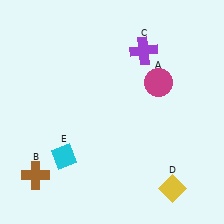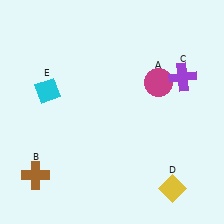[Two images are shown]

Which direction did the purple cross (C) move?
The purple cross (C) moved right.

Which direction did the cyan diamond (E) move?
The cyan diamond (E) moved up.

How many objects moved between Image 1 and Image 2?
2 objects moved between the two images.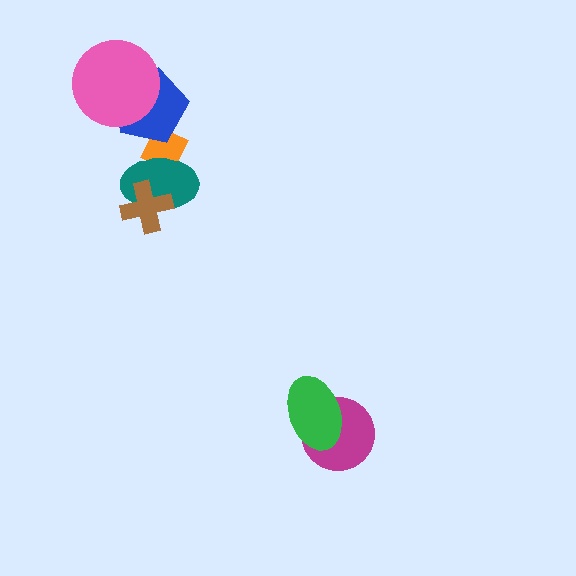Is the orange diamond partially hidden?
Yes, it is partially covered by another shape.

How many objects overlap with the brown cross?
1 object overlaps with the brown cross.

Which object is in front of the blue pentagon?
The pink circle is in front of the blue pentagon.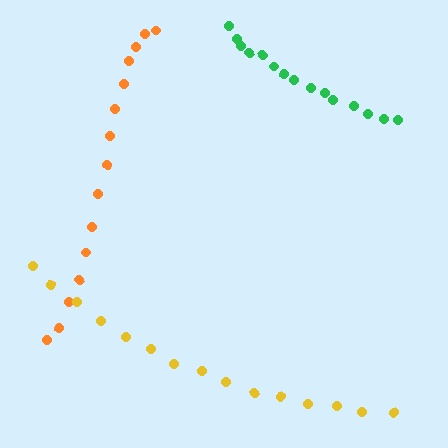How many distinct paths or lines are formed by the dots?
There are 3 distinct paths.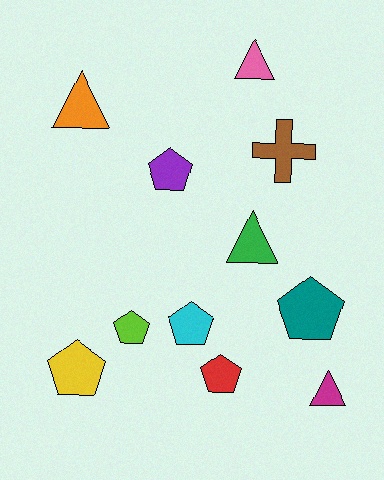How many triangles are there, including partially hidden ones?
There are 4 triangles.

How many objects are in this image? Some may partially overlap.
There are 11 objects.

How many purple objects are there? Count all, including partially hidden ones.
There is 1 purple object.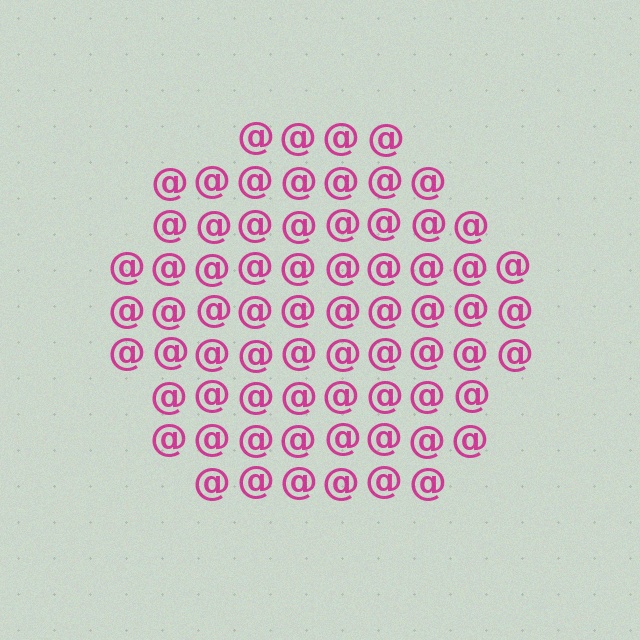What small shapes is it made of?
It is made of small at signs.